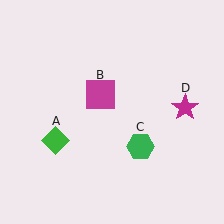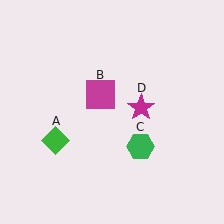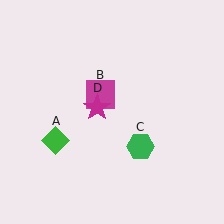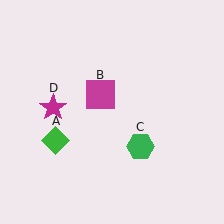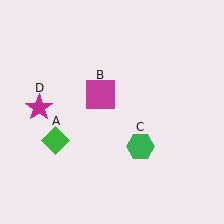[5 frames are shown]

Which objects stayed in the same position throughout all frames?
Green diamond (object A) and magenta square (object B) and green hexagon (object C) remained stationary.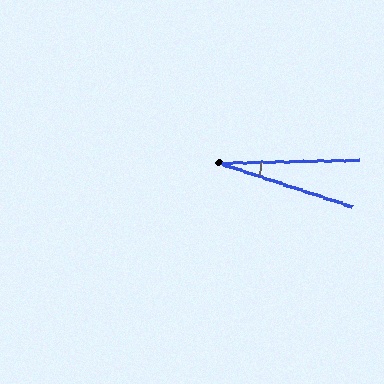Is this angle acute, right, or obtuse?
It is acute.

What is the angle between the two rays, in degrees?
Approximately 20 degrees.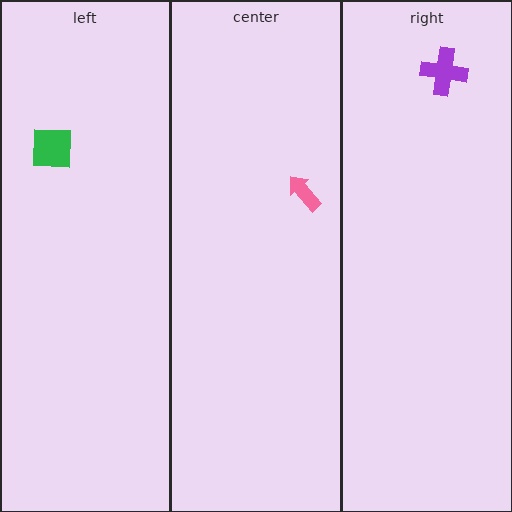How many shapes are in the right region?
1.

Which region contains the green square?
The left region.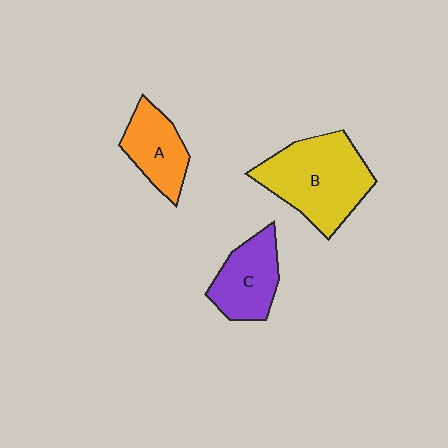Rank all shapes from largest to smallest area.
From largest to smallest: B (yellow), C (purple), A (orange).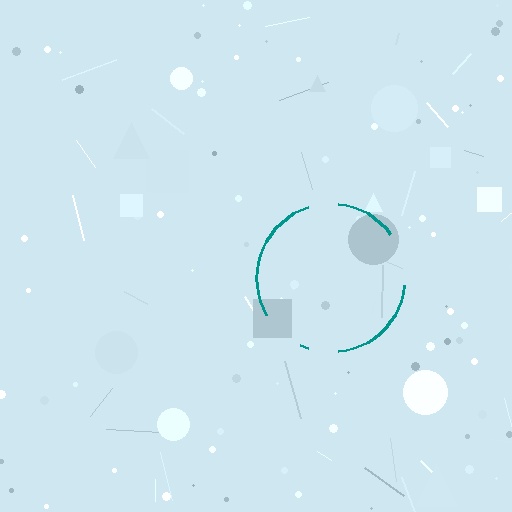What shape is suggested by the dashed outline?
The dashed outline suggests a circle.